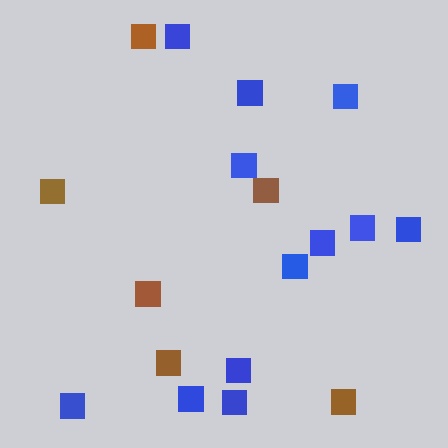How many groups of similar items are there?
There are 2 groups: one group of brown squares (6) and one group of blue squares (12).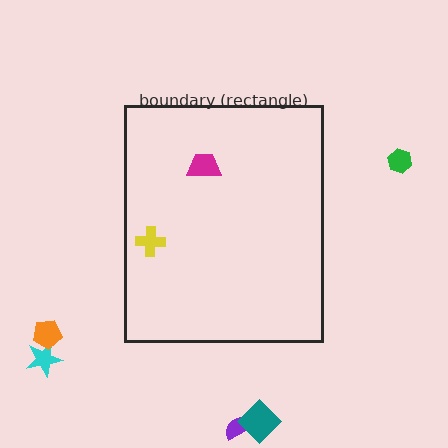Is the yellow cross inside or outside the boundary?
Inside.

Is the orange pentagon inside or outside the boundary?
Outside.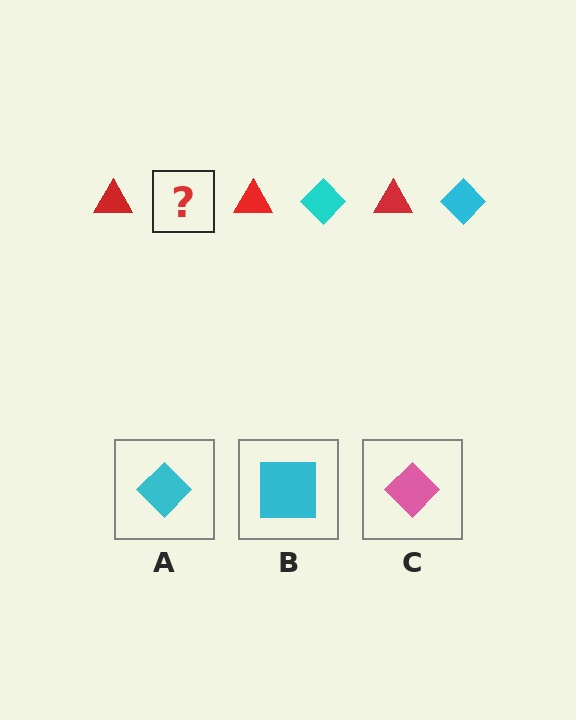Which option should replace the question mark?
Option A.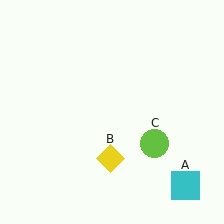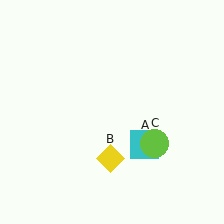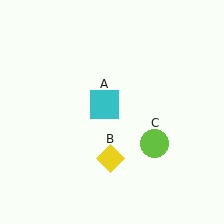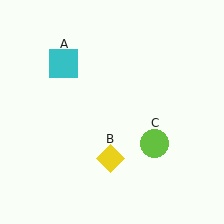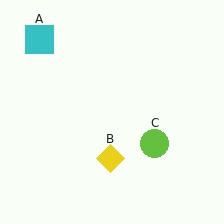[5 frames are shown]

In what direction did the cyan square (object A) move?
The cyan square (object A) moved up and to the left.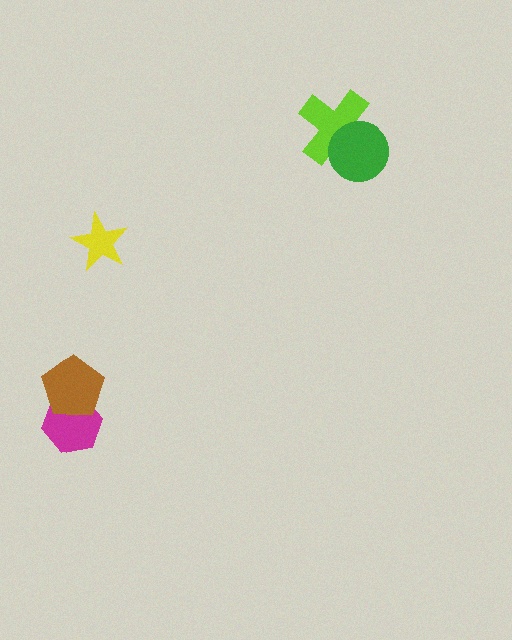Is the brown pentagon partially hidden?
No, no other shape covers it.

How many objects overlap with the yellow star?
0 objects overlap with the yellow star.